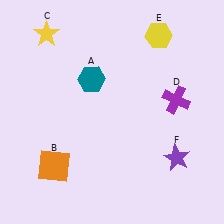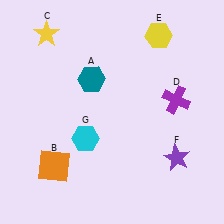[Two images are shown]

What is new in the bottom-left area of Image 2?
A cyan hexagon (G) was added in the bottom-left area of Image 2.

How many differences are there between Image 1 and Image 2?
There is 1 difference between the two images.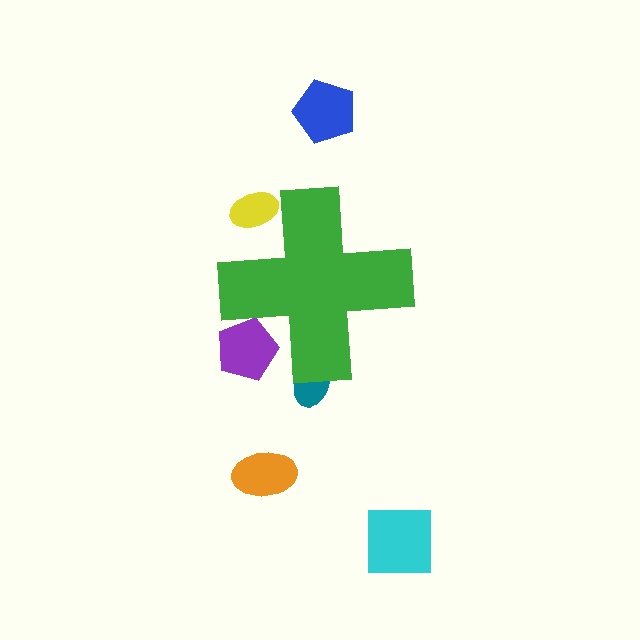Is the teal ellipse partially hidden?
Yes, the teal ellipse is partially hidden behind the green cross.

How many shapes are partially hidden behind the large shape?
3 shapes are partially hidden.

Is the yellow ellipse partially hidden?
Yes, the yellow ellipse is partially hidden behind the green cross.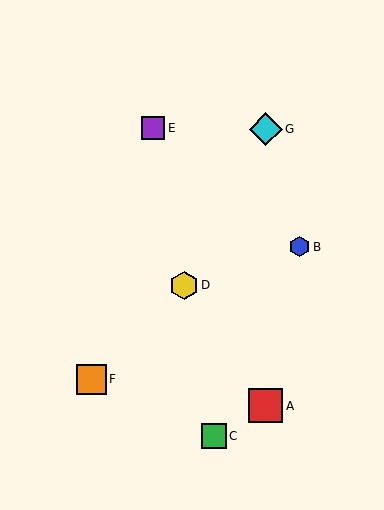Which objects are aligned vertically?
Objects A, G are aligned vertically.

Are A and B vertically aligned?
No, A is at x≈266 and B is at x≈300.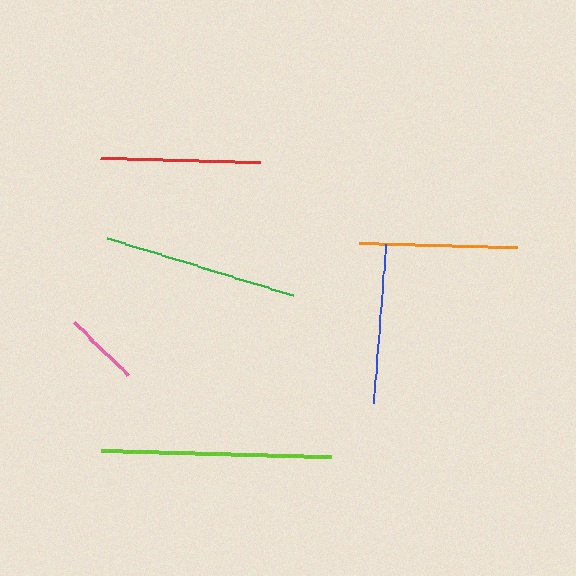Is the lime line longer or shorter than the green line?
The lime line is longer than the green line.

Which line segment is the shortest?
The pink line is the shortest at approximately 75 pixels.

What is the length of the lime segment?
The lime segment is approximately 230 pixels long.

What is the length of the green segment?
The green segment is approximately 194 pixels long.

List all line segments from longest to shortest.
From longest to shortest: lime, green, blue, red, orange, pink.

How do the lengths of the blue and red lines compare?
The blue and red lines are approximately the same length.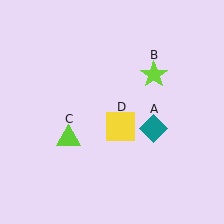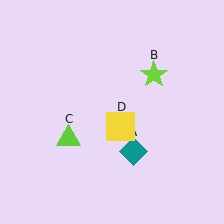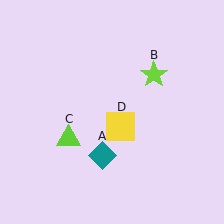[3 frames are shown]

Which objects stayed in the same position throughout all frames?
Lime star (object B) and lime triangle (object C) and yellow square (object D) remained stationary.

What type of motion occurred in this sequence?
The teal diamond (object A) rotated clockwise around the center of the scene.